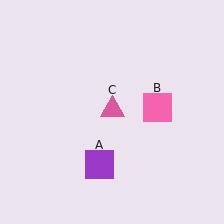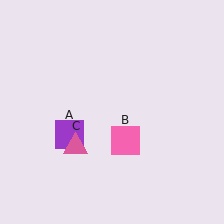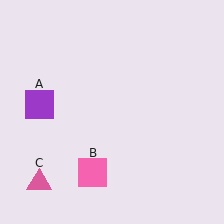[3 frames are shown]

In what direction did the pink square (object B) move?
The pink square (object B) moved down and to the left.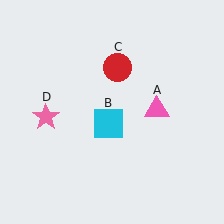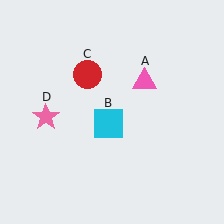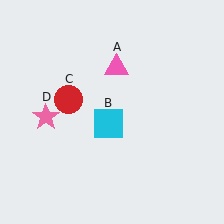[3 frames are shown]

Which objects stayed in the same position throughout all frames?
Cyan square (object B) and pink star (object D) remained stationary.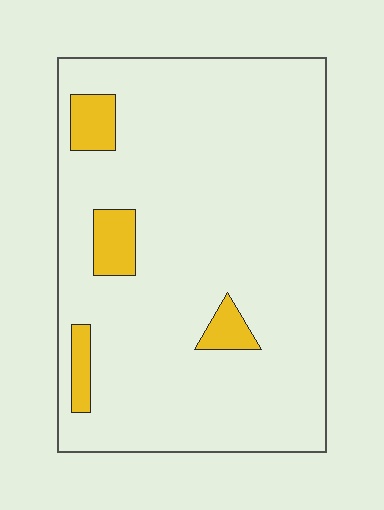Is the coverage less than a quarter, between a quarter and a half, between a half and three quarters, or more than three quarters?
Less than a quarter.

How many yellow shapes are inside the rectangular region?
4.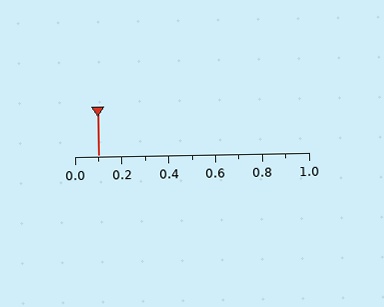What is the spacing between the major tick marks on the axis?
The major ticks are spaced 0.2 apart.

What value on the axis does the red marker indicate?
The marker indicates approximately 0.1.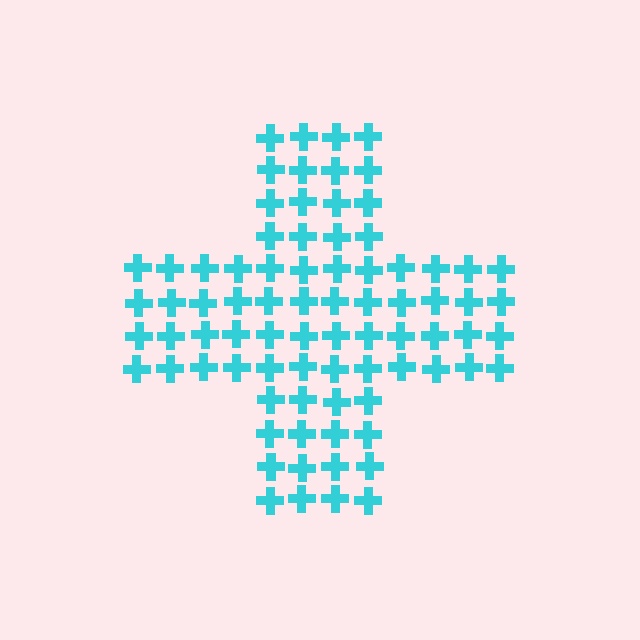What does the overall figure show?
The overall figure shows a cross.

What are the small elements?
The small elements are crosses.